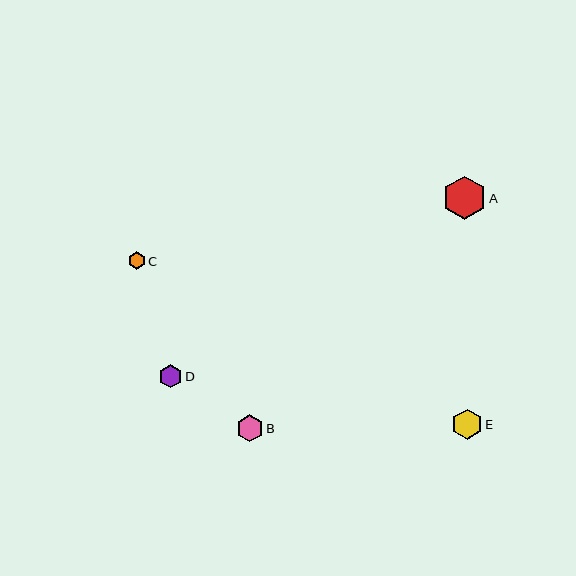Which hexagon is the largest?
Hexagon A is the largest with a size of approximately 43 pixels.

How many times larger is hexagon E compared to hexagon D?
Hexagon E is approximately 1.3 times the size of hexagon D.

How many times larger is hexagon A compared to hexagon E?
Hexagon A is approximately 1.4 times the size of hexagon E.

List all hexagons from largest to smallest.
From largest to smallest: A, E, B, D, C.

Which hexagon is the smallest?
Hexagon C is the smallest with a size of approximately 17 pixels.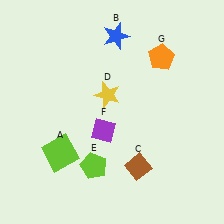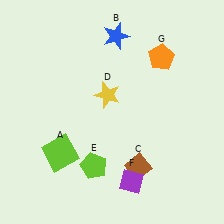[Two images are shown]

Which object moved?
The purple diamond (F) moved down.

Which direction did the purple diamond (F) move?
The purple diamond (F) moved down.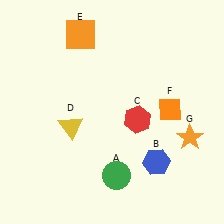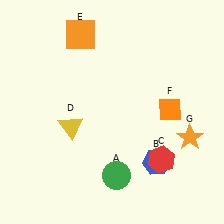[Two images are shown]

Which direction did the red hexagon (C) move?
The red hexagon (C) moved down.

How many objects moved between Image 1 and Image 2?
1 object moved between the two images.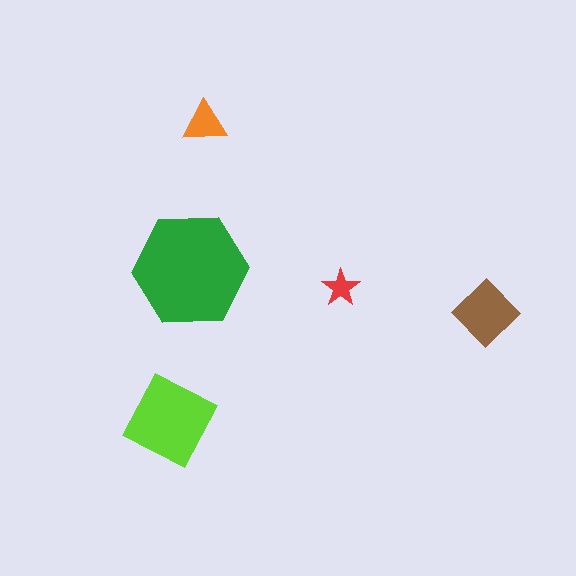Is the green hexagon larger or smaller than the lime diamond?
Larger.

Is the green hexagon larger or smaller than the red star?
Larger.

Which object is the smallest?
The red star.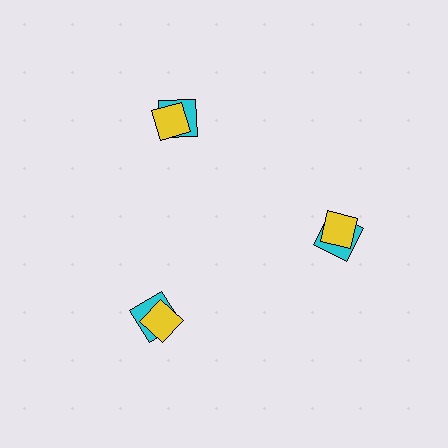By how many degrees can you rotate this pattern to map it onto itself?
The pattern maps onto itself every 120 degrees of rotation.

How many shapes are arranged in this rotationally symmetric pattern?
There are 6 shapes, arranged in 3 groups of 2.